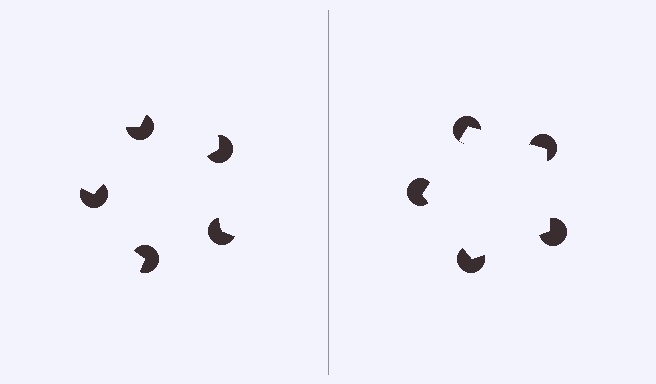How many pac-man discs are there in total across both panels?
10 — 5 on each side.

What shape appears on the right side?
An illusory pentagon.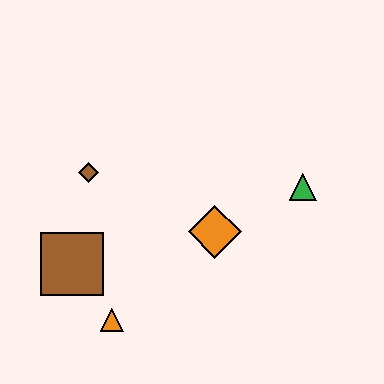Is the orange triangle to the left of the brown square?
No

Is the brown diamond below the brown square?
No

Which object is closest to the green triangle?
The orange diamond is closest to the green triangle.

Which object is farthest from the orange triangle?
The green triangle is farthest from the orange triangle.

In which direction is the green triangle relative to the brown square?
The green triangle is to the right of the brown square.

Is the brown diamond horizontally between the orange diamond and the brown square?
Yes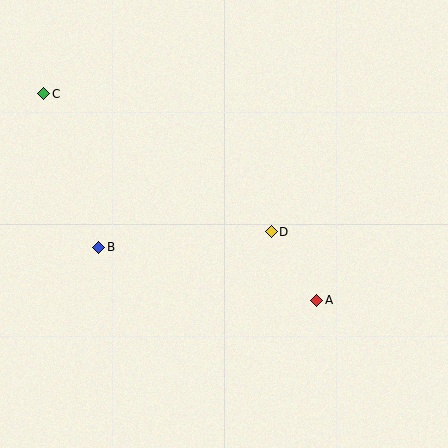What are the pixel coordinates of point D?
Point D is at (271, 232).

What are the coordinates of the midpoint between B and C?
The midpoint between B and C is at (71, 171).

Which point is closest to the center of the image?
Point D at (271, 232) is closest to the center.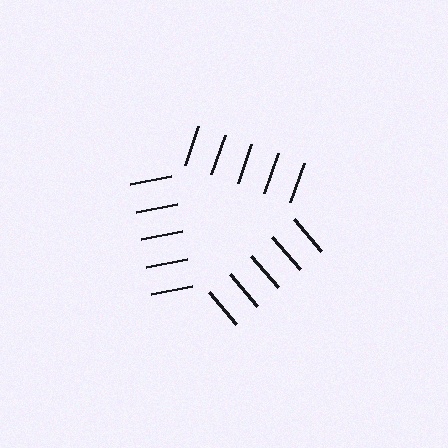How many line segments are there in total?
15 — 5 along each of the 3 edges.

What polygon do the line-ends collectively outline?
An illusory triangle — the line segments terminate on its edges but no continuous stroke is drawn.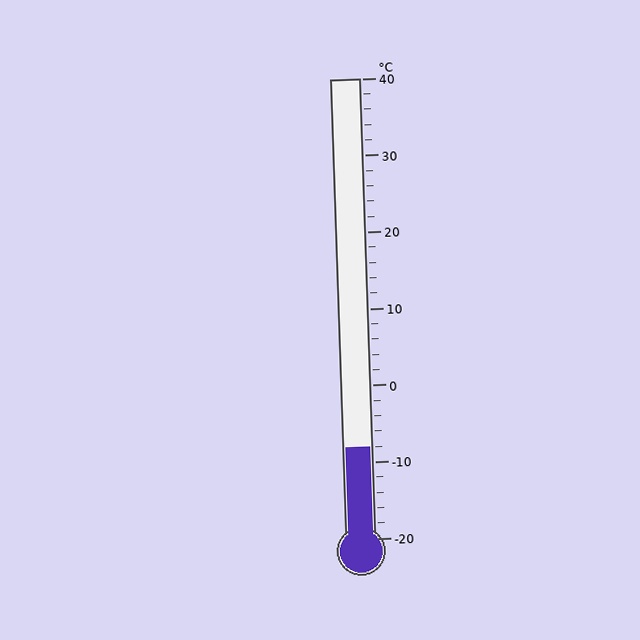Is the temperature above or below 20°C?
The temperature is below 20°C.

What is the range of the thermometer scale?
The thermometer scale ranges from -20°C to 40°C.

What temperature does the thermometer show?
The thermometer shows approximately -8°C.